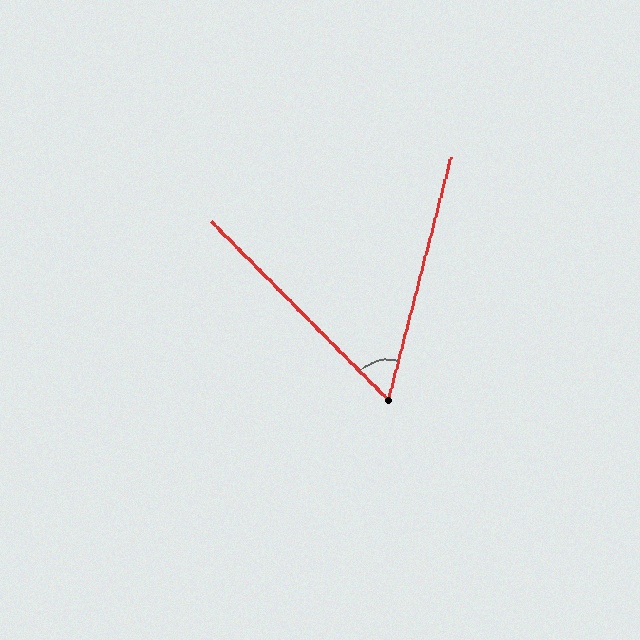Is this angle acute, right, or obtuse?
It is acute.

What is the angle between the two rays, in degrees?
Approximately 59 degrees.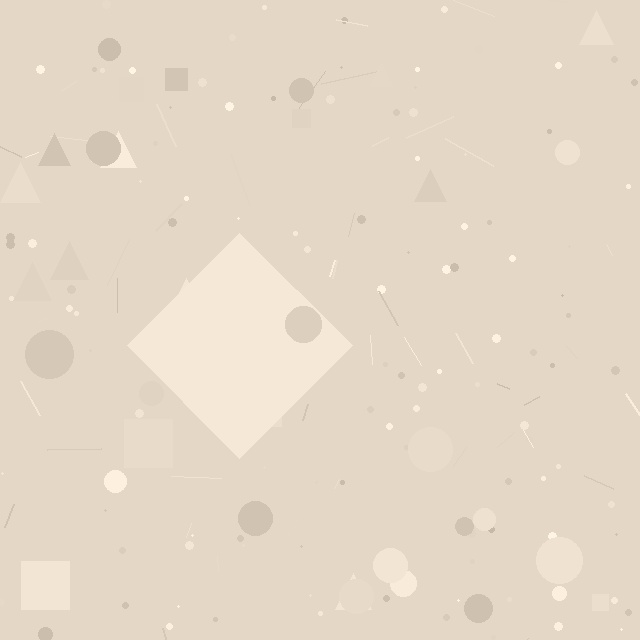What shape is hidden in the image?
A diamond is hidden in the image.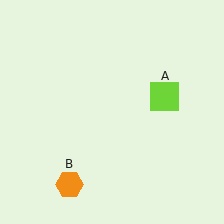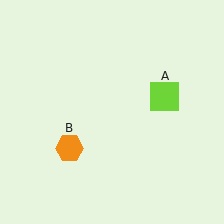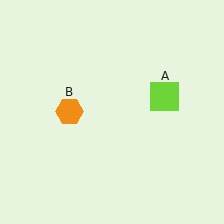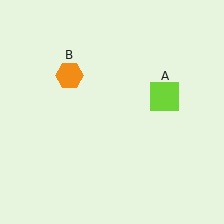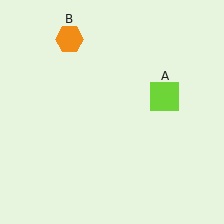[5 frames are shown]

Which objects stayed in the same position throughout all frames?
Lime square (object A) remained stationary.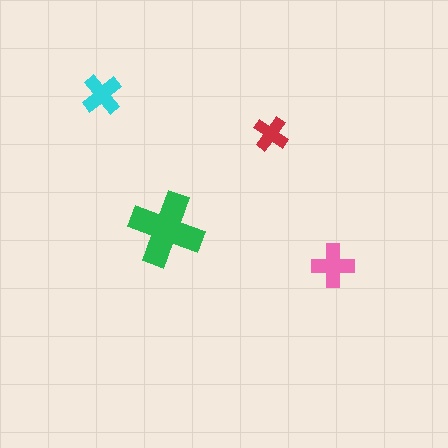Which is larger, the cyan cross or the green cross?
The green one.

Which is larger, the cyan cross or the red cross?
The cyan one.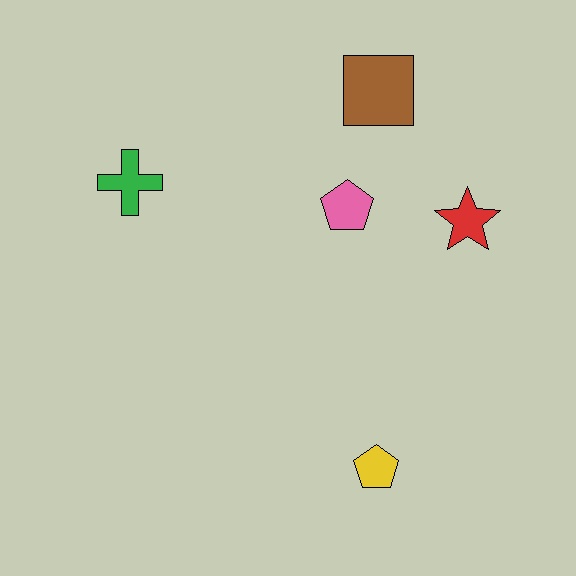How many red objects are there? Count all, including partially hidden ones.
There is 1 red object.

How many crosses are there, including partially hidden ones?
There is 1 cross.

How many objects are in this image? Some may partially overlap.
There are 5 objects.